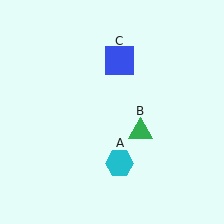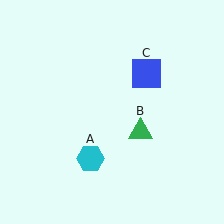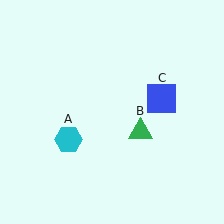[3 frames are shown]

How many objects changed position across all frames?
2 objects changed position: cyan hexagon (object A), blue square (object C).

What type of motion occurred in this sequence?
The cyan hexagon (object A), blue square (object C) rotated clockwise around the center of the scene.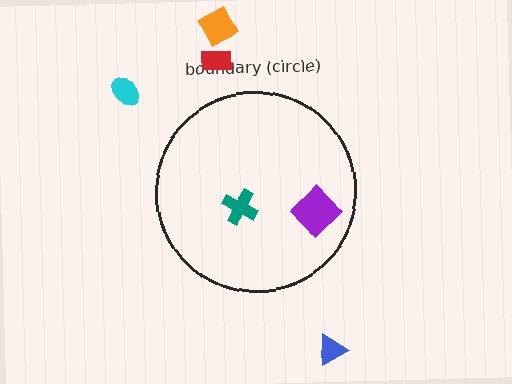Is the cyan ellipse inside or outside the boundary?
Outside.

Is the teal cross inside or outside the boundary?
Inside.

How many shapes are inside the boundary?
2 inside, 4 outside.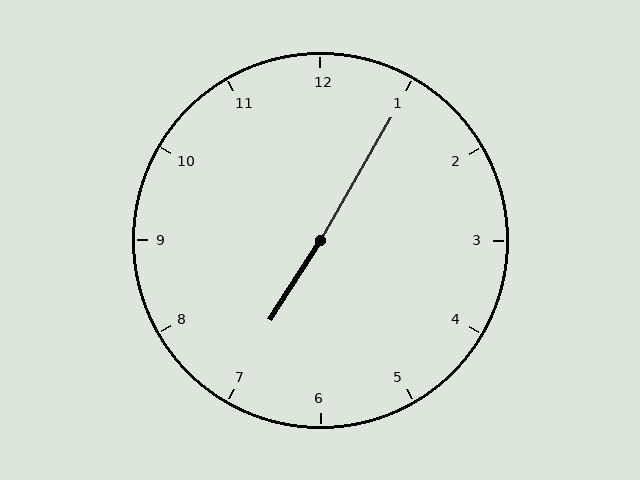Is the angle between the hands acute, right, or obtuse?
It is obtuse.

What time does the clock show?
7:05.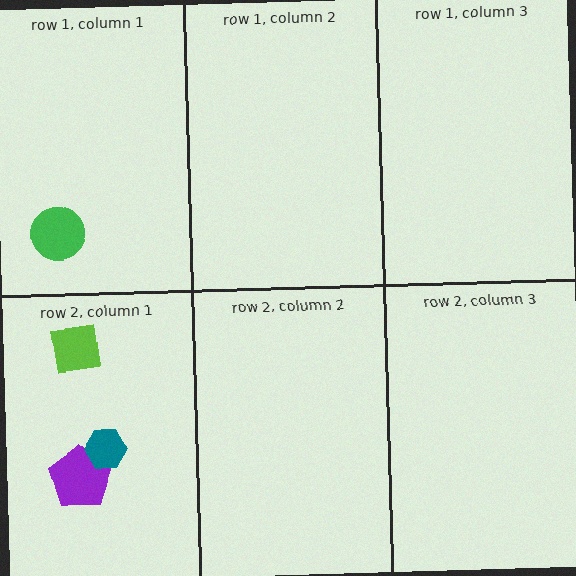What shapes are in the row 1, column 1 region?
The green circle.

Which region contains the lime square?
The row 2, column 1 region.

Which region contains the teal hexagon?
The row 2, column 1 region.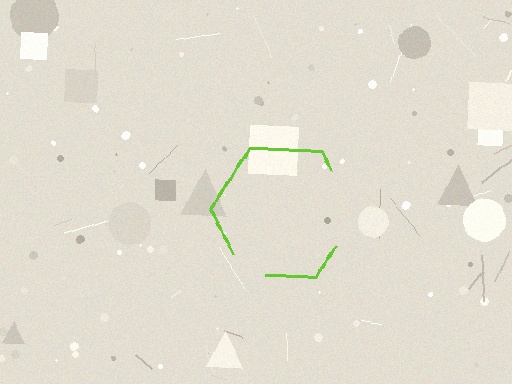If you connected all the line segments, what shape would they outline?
They would outline a hexagon.